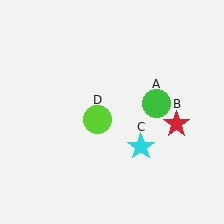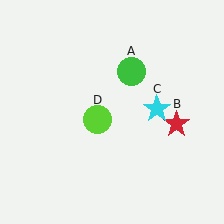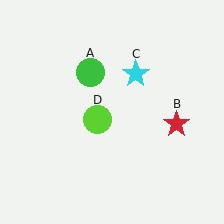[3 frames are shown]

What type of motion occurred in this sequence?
The green circle (object A), cyan star (object C) rotated counterclockwise around the center of the scene.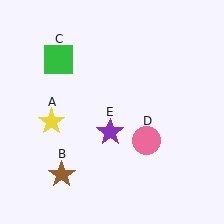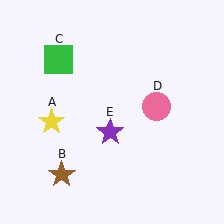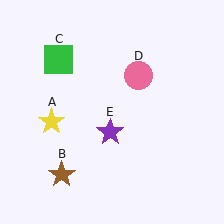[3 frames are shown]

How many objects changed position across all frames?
1 object changed position: pink circle (object D).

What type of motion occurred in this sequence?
The pink circle (object D) rotated counterclockwise around the center of the scene.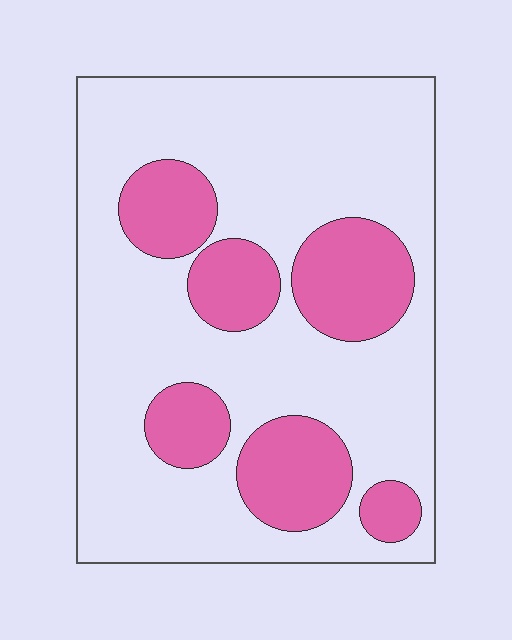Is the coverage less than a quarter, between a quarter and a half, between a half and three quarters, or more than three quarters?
Between a quarter and a half.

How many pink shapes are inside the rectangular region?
6.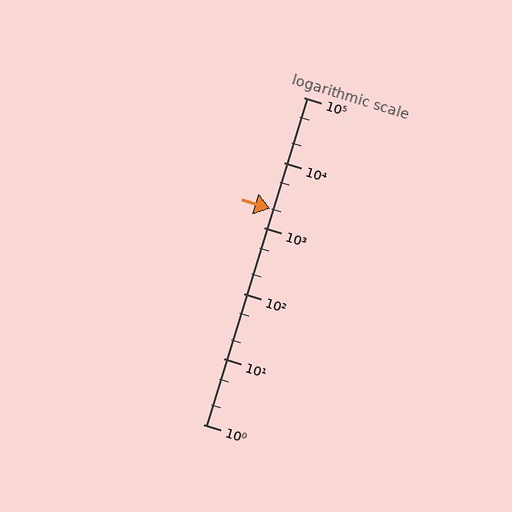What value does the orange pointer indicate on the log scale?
The pointer indicates approximately 2000.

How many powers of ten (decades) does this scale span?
The scale spans 5 decades, from 1 to 100000.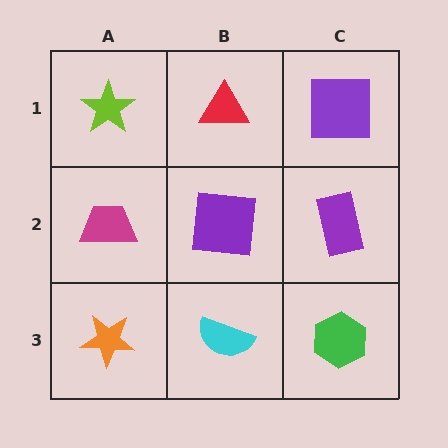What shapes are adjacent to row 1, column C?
A purple rectangle (row 2, column C), a red triangle (row 1, column B).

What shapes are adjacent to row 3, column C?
A purple rectangle (row 2, column C), a cyan semicircle (row 3, column B).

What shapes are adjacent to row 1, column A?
A magenta trapezoid (row 2, column A), a red triangle (row 1, column B).